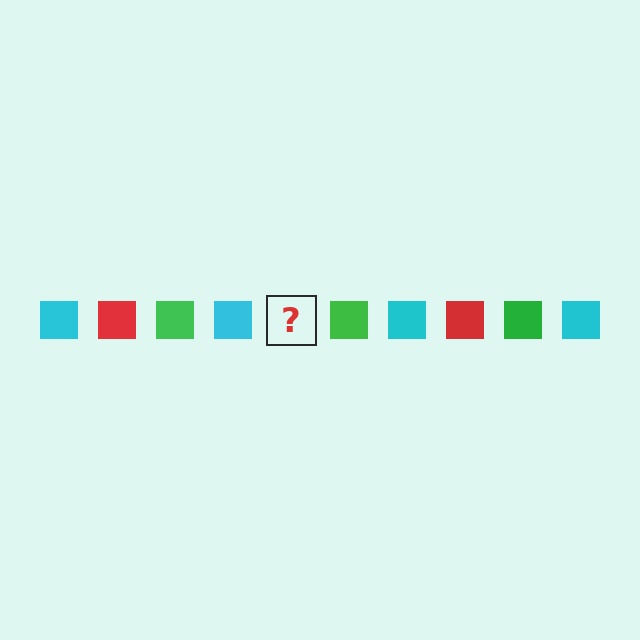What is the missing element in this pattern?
The missing element is a red square.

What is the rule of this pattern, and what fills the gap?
The rule is that the pattern cycles through cyan, red, green squares. The gap should be filled with a red square.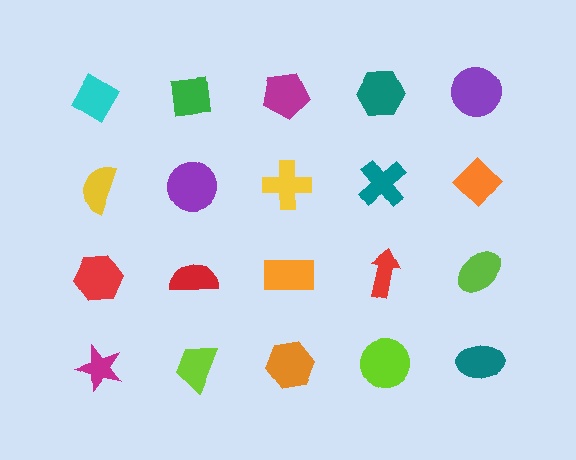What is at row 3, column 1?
A red hexagon.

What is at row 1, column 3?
A magenta pentagon.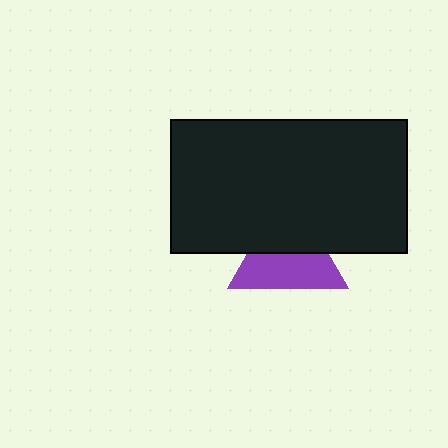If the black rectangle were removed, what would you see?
You would see the complete purple triangle.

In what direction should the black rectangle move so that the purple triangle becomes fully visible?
The black rectangle should move up. That is the shortest direction to clear the overlap and leave the purple triangle fully visible.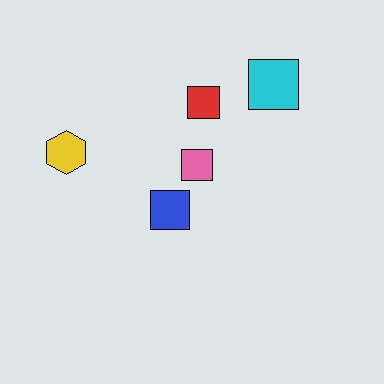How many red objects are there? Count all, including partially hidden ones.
There is 1 red object.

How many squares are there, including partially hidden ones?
There are 4 squares.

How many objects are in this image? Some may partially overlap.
There are 5 objects.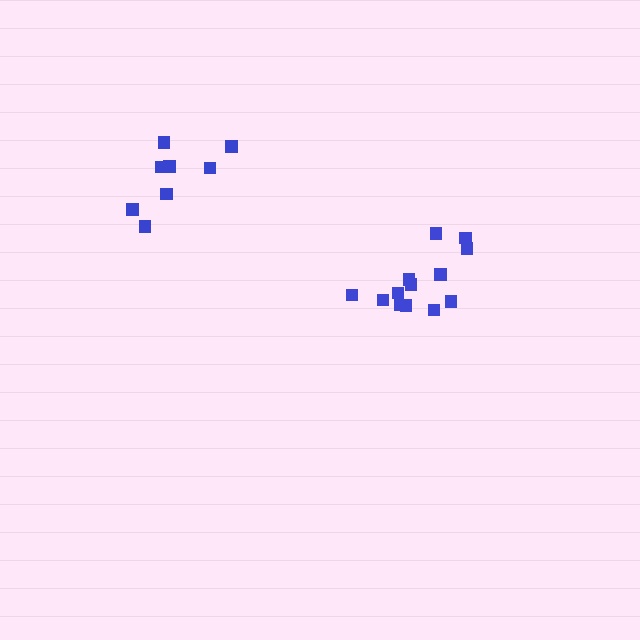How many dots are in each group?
Group 1: 13 dots, Group 2: 8 dots (21 total).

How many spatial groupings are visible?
There are 2 spatial groupings.